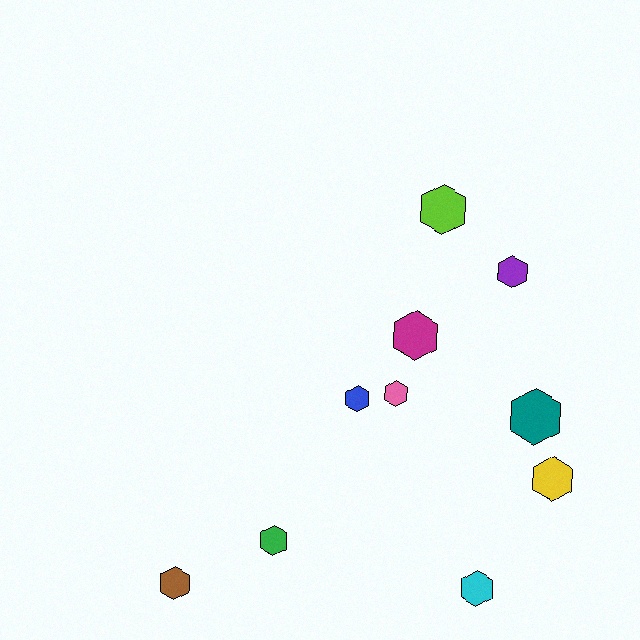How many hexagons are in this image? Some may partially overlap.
There are 10 hexagons.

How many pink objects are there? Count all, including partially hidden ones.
There is 1 pink object.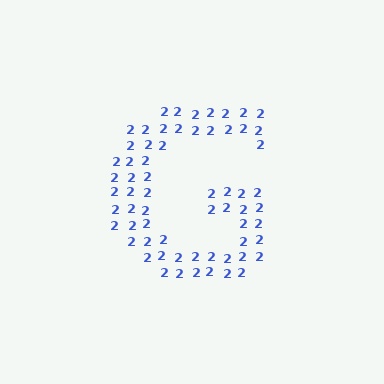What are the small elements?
The small elements are digit 2's.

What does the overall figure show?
The overall figure shows the letter G.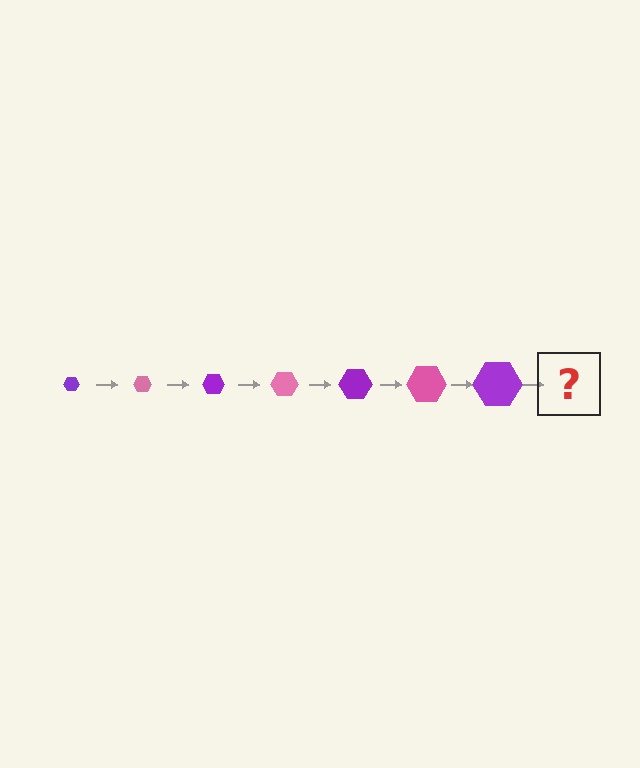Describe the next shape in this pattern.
It should be a pink hexagon, larger than the previous one.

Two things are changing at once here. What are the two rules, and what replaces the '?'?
The two rules are that the hexagon grows larger each step and the color cycles through purple and pink. The '?' should be a pink hexagon, larger than the previous one.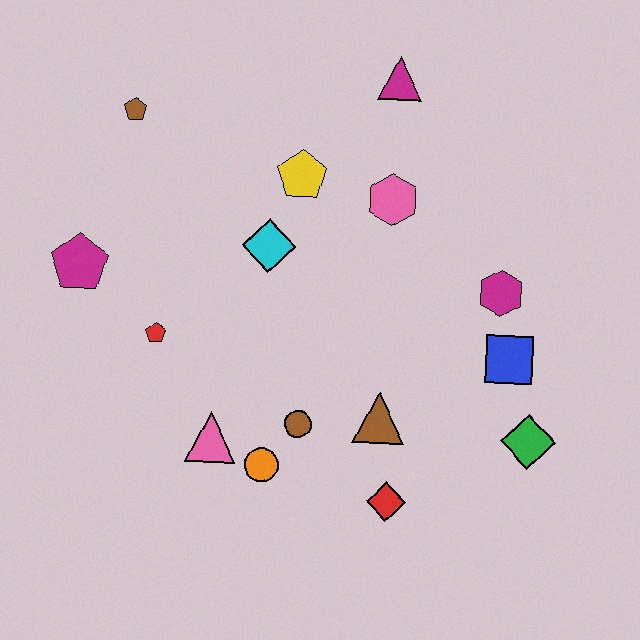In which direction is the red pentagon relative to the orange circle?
The red pentagon is above the orange circle.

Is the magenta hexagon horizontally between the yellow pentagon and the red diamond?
No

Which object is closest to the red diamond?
The brown triangle is closest to the red diamond.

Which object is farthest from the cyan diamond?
The green diamond is farthest from the cyan diamond.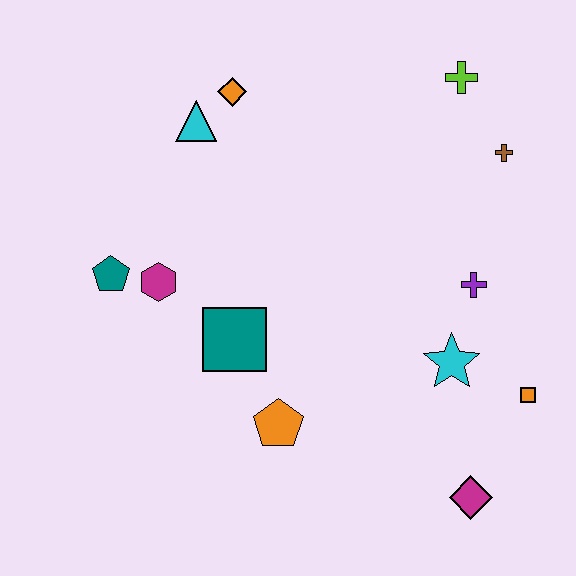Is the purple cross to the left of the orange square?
Yes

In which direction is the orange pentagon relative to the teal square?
The orange pentagon is below the teal square.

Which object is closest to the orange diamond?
The cyan triangle is closest to the orange diamond.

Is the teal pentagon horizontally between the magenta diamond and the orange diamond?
No